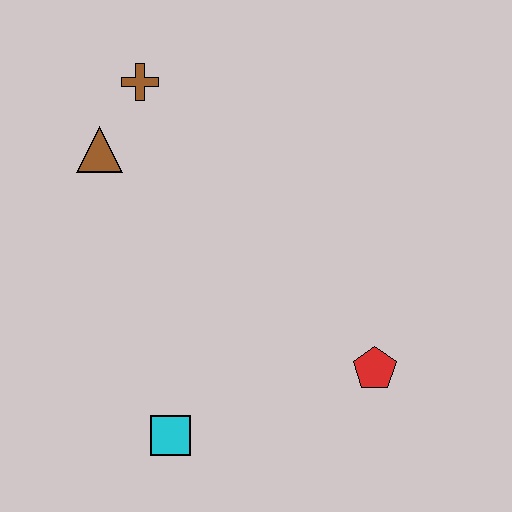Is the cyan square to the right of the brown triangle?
Yes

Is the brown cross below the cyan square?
No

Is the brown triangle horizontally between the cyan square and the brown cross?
No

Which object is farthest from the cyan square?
The brown cross is farthest from the cyan square.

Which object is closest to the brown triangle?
The brown cross is closest to the brown triangle.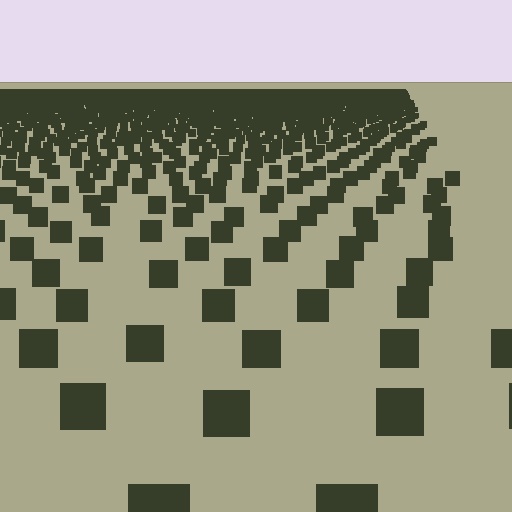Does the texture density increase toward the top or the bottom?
Density increases toward the top.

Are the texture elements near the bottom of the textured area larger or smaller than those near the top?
Larger. Near the bottom, elements are closer to the viewer and appear at a bigger on-screen size.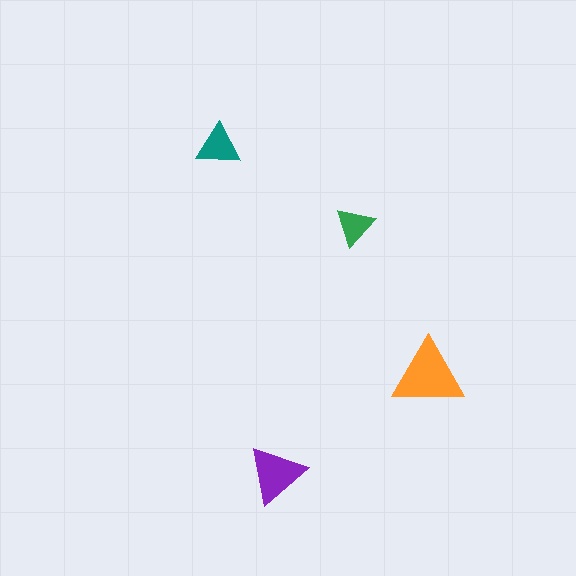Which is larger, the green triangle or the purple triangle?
The purple one.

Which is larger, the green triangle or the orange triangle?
The orange one.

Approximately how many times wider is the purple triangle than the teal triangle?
About 1.5 times wider.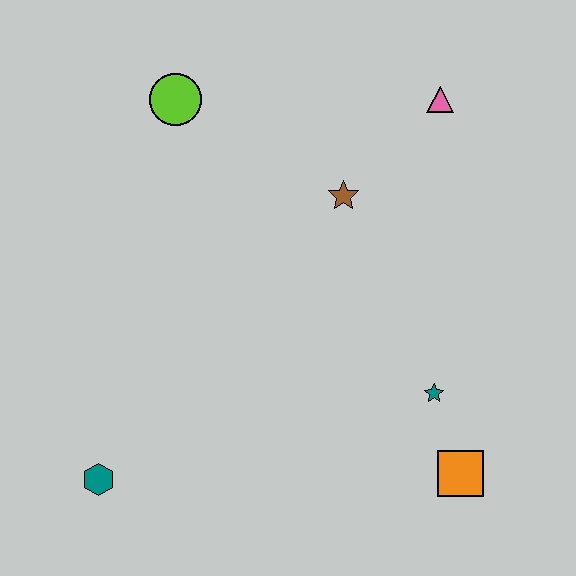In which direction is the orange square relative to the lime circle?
The orange square is below the lime circle.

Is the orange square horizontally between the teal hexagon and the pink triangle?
No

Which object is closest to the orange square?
The teal star is closest to the orange square.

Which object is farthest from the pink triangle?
The teal hexagon is farthest from the pink triangle.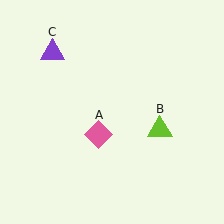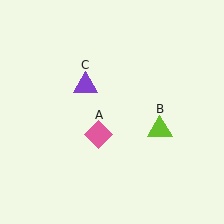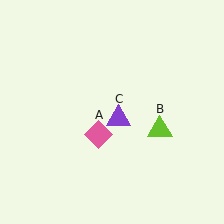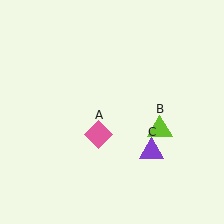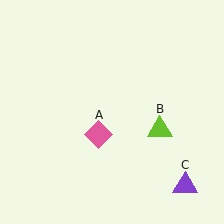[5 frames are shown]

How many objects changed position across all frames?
1 object changed position: purple triangle (object C).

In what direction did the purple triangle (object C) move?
The purple triangle (object C) moved down and to the right.